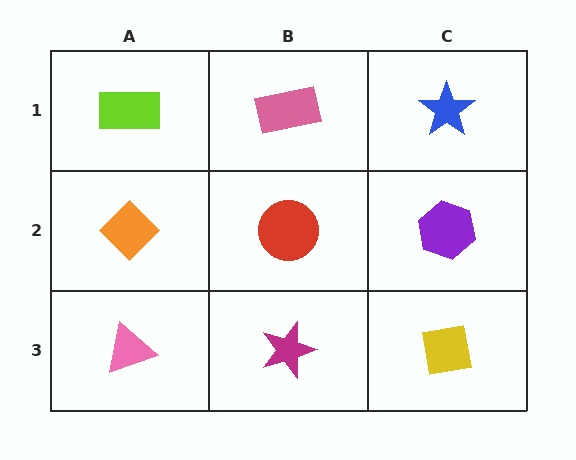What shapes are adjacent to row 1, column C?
A purple hexagon (row 2, column C), a pink rectangle (row 1, column B).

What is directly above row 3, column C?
A purple hexagon.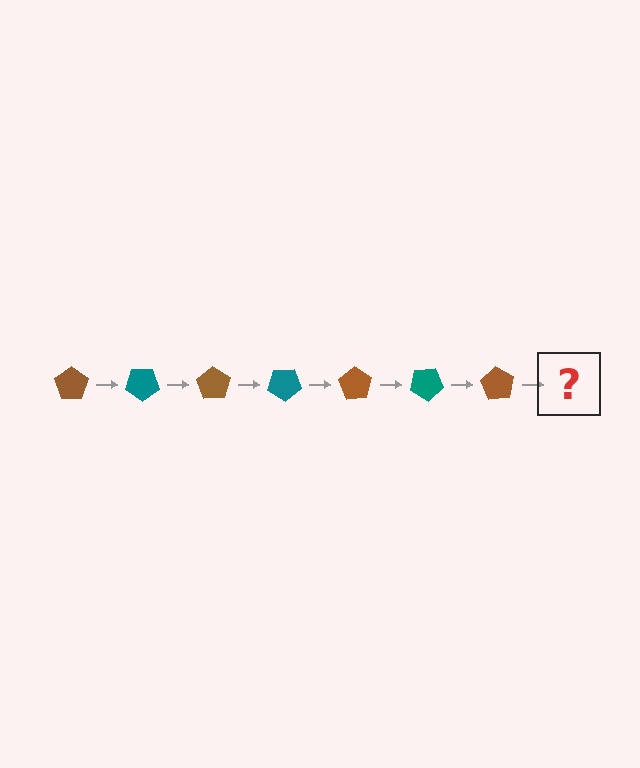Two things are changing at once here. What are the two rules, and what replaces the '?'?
The two rules are that it rotates 35 degrees each step and the color cycles through brown and teal. The '?' should be a teal pentagon, rotated 245 degrees from the start.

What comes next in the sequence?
The next element should be a teal pentagon, rotated 245 degrees from the start.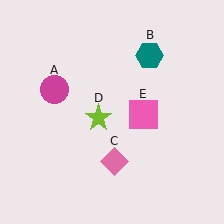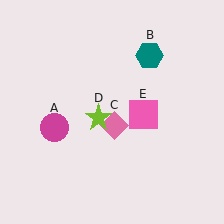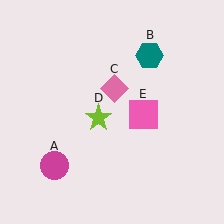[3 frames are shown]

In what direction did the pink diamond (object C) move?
The pink diamond (object C) moved up.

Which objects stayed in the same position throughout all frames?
Teal hexagon (object B) and lime star (object D) and pink square (object E) remained stationary.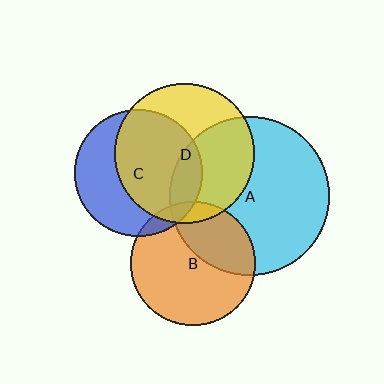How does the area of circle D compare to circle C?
Approximately 1.2 times.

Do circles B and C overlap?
Yes.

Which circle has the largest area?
Circle A (cyan).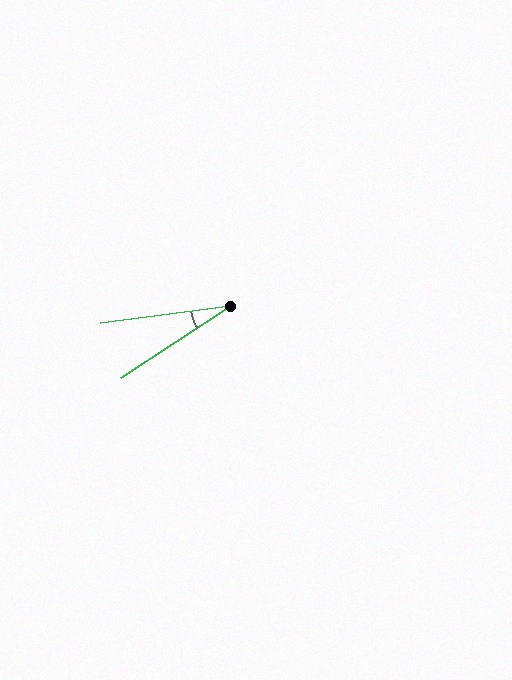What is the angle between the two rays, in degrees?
Approximately 26 degrees.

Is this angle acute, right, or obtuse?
It is acute.